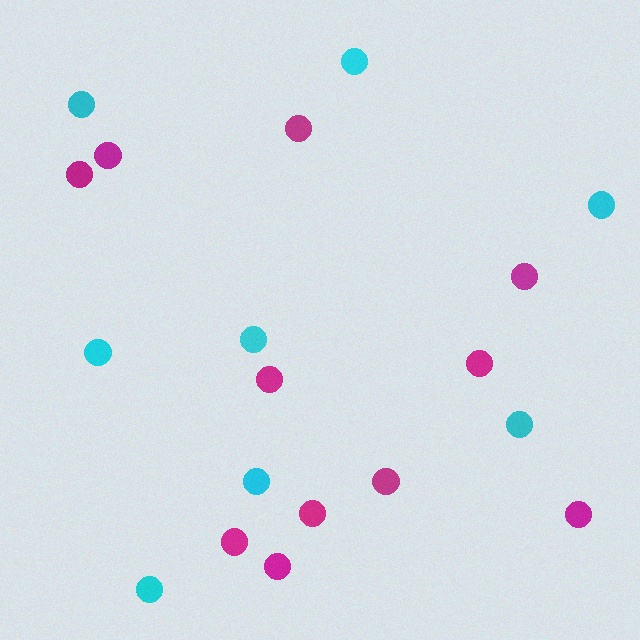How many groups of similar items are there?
There are 2 groups: one group of cyan circles (8) and one group of magenta circles (11).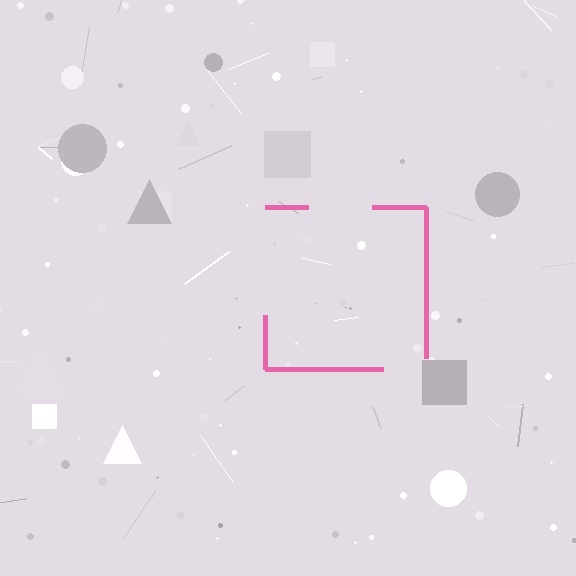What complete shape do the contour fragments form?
The contour fragments form a square.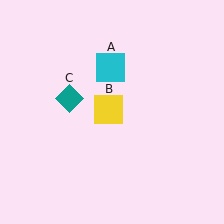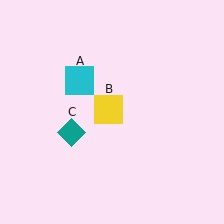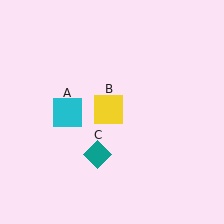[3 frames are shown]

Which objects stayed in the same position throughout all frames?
Yellow square (object B) remained stationary.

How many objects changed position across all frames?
2 objects changed position: cyan square (object A), teal diamond (object C).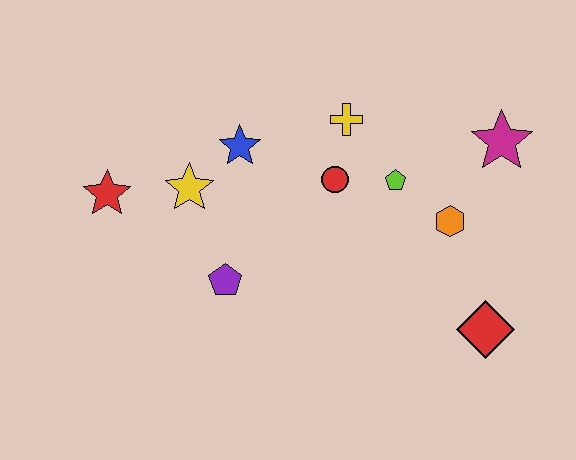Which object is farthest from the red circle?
The red star is farthest from the red circle.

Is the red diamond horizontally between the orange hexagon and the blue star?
No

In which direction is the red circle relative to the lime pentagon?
The red circle is to the left of the lime pentagon.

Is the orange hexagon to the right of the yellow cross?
Yes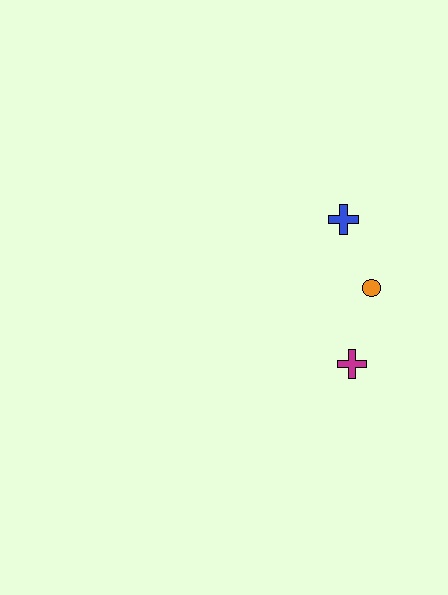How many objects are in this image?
There are 3 objects.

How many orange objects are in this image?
There is 1 orange object.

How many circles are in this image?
There is 1 circle.